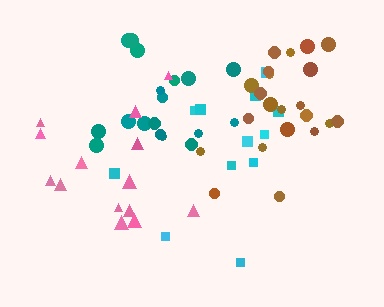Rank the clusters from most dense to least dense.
brown, teal, pink, cyan.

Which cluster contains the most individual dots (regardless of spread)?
Brown (22).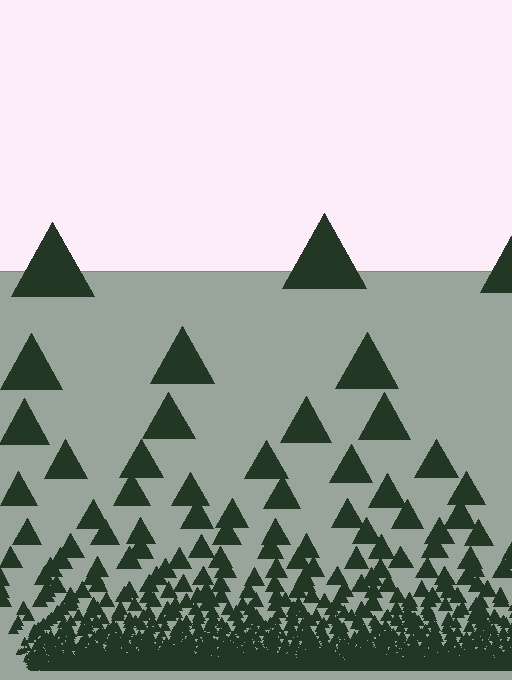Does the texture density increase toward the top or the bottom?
Density increases toward the bottom.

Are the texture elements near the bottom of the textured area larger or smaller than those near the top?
Smaller. The gradient is inverted — elements near the bottom are smaller and denser.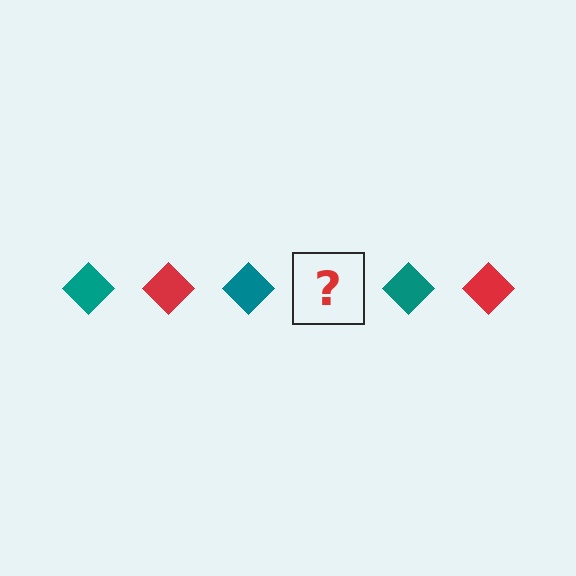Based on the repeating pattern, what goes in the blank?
The blank should be a red diamond.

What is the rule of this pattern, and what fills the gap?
The rule is that the pattern cycles through teal, red diamonds. The gap should be filled with a red diamond.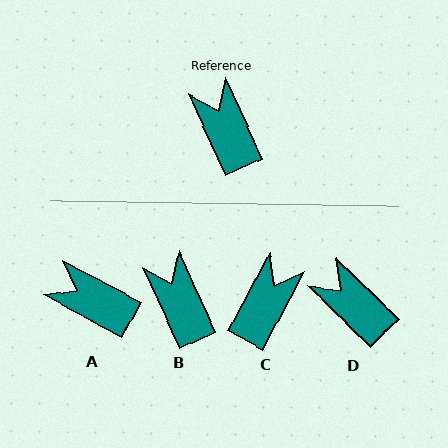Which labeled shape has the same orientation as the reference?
B.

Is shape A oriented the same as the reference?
No, it is off by about 37 degrees.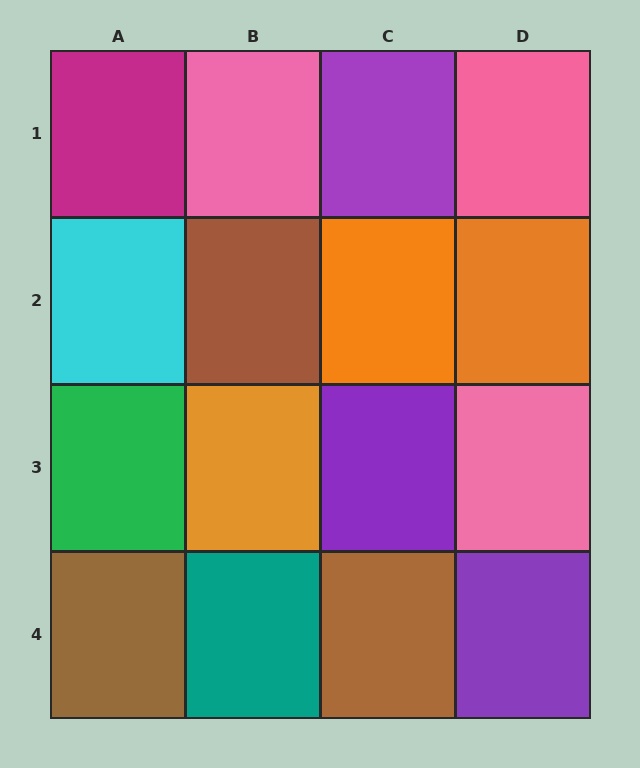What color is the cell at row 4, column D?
Purple.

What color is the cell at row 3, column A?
Green.